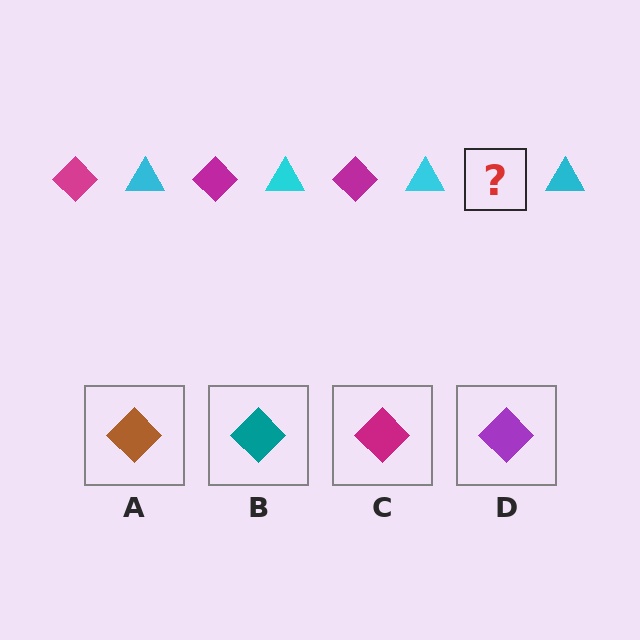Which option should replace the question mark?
Option C.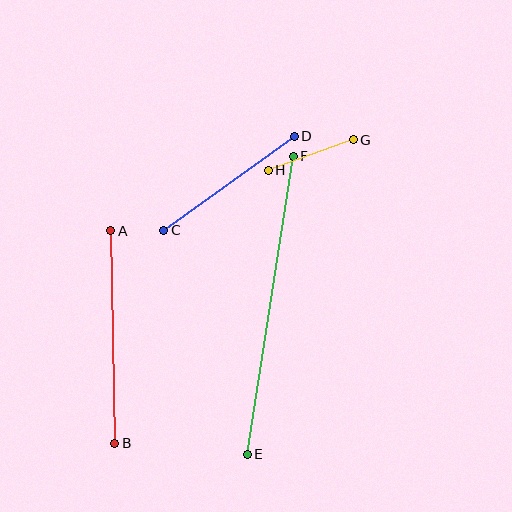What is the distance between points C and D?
The distance is approximately 161 pixels.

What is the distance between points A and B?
The distance is approximately 213 pixels.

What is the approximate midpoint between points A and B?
The midpoint is at approximately (113, 337) pixels.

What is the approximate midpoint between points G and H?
The midpoint is at approximately (311, 155) pixels.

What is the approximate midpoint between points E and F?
The midpoint is at approximately (270, 305) pixels.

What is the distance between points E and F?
The distance is approximately 302 pixels.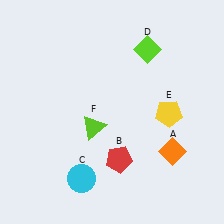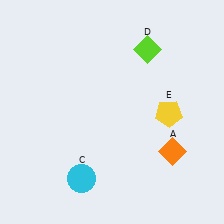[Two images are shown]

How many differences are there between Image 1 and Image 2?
There are 2 differences between the two images.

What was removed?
The lime triangle (F), the red pentagon (B) were removed in Image 2.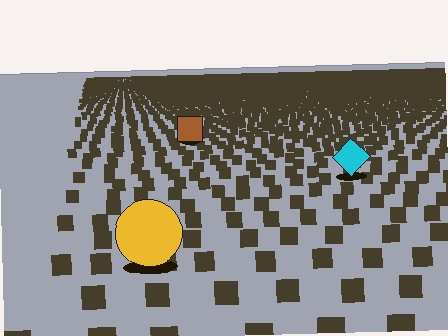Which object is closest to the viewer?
The yellow circle is closest. The texture marks near it are larger and more spread out.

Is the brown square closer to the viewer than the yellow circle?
No. The yellow circle is closer — you can tell from the texture gradient: the ground texture is coarser near it.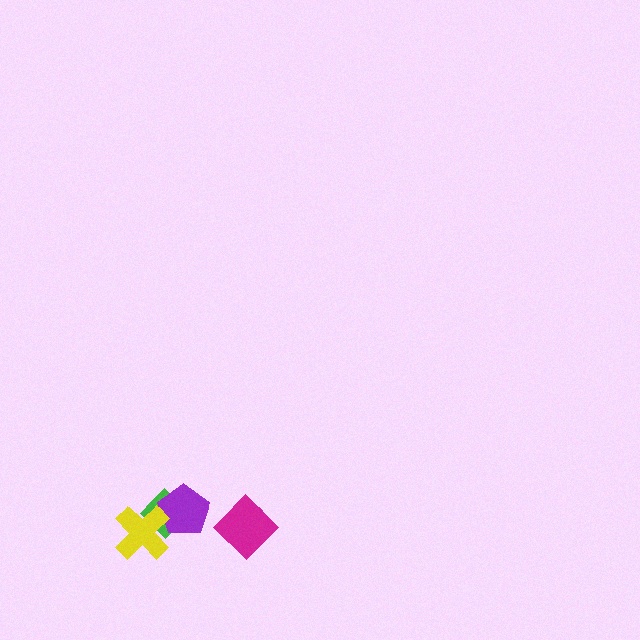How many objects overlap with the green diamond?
2 objects overlap with the green diamond.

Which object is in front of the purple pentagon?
The yellow cross is in front of the purple pentagon.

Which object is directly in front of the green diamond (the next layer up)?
The purple pentagon is directly in front of the green diamond.